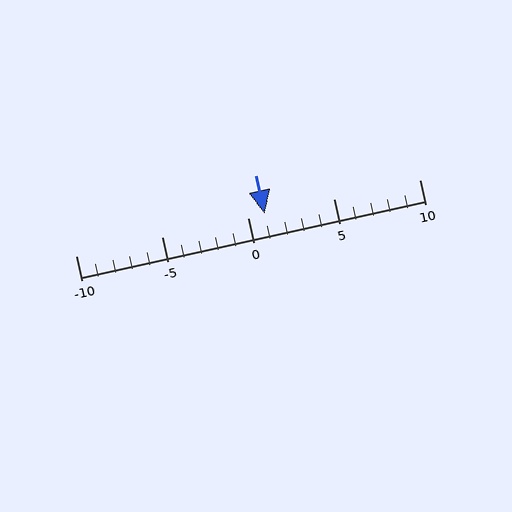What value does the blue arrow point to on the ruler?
The blue arrow points to approximately 1.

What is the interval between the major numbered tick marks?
The major tick marks are spaced 5 units apart.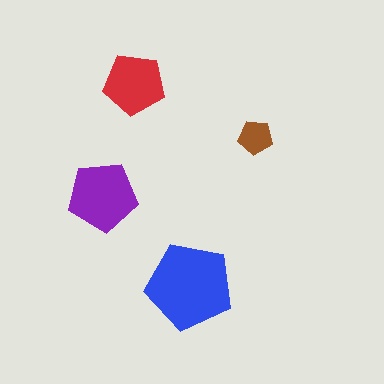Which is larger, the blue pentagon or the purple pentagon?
The blue one.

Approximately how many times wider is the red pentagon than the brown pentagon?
About 2 times wider.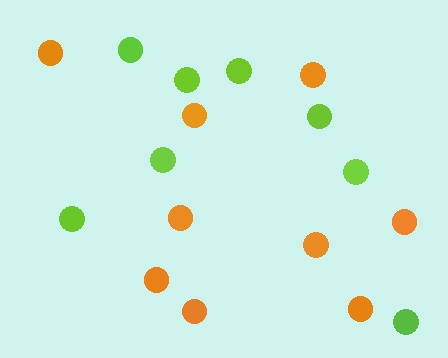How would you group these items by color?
There are 2 groups: one group of lime circles (8) and one group of orange circles (9).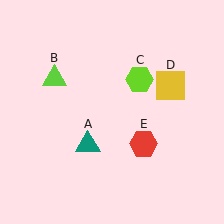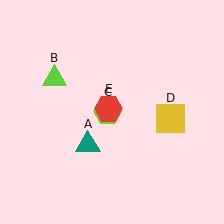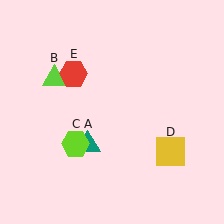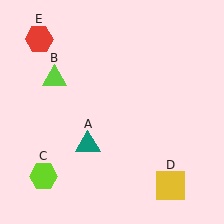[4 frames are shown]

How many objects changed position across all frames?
3 objects changed position: lime hexagon (object C), yellow square (object D), red hexagon (object E).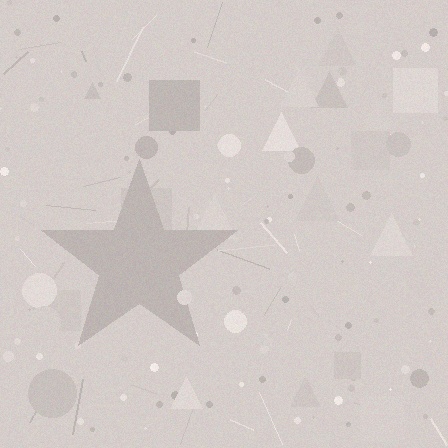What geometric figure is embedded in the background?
A star is embedded in the background.